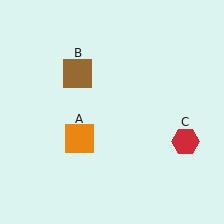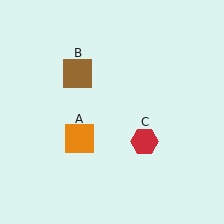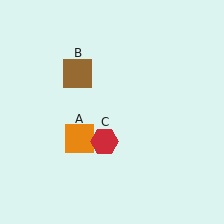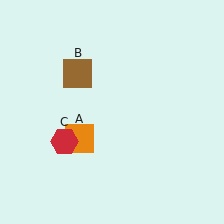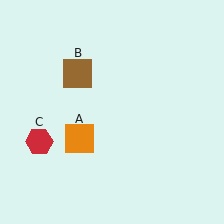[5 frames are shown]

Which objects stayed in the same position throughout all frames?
Orange square (object A) and brown square (object B) remained stationary.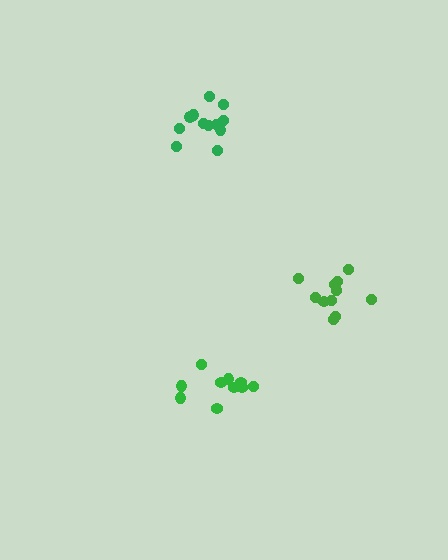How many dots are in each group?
Group 1: 11 dots, Group 2: 10 dots, Group 3: 12 dots (33 total).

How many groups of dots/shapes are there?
There are 3 groups.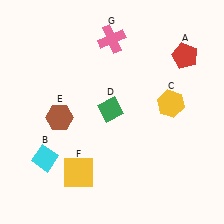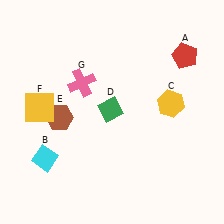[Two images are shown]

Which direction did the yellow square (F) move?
The yellow square (F) moved up.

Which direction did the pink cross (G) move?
The pink cross (G) moved down.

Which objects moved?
The objects that moved are: the yellow square (F), the pink cross (G).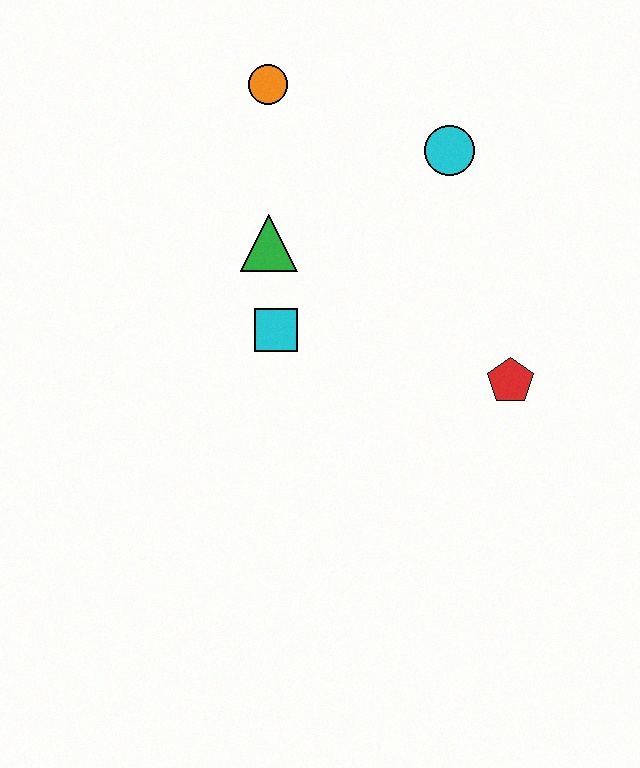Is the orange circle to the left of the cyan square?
Yes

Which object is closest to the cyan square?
The green triangle is closest to the cyan square.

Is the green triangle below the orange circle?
Yes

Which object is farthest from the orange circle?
The red pentagon is farthest from the orange circle.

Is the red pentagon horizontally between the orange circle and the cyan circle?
No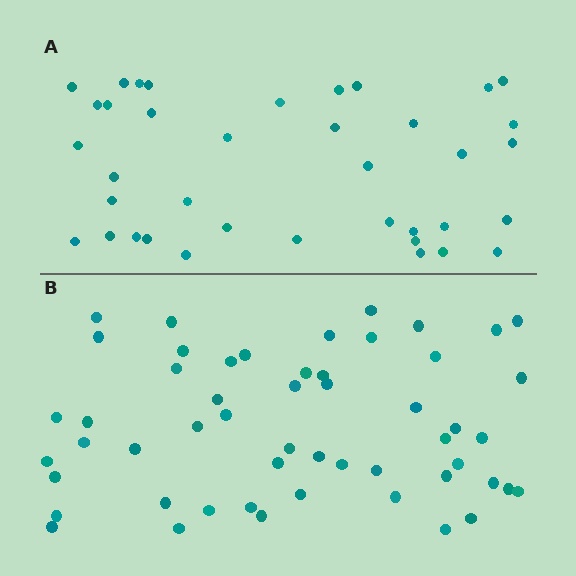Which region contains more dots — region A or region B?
Region B (the bottom region) has more dots.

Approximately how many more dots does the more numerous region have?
Region B has approximately 15 more dots than region A.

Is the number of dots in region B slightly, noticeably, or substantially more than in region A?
Region B has noticeably more, but not dramatically so. The ratio is roughly 1.4 to 1.